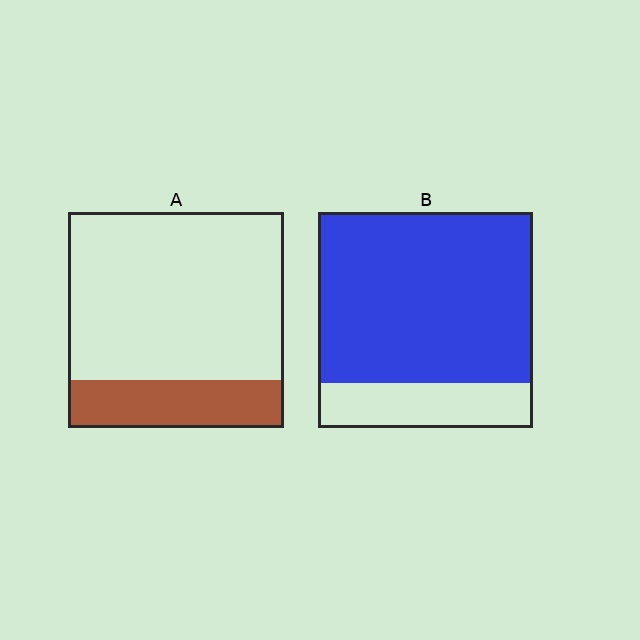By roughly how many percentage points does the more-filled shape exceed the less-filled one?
By roughly 55 percentage points (B over A).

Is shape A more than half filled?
No.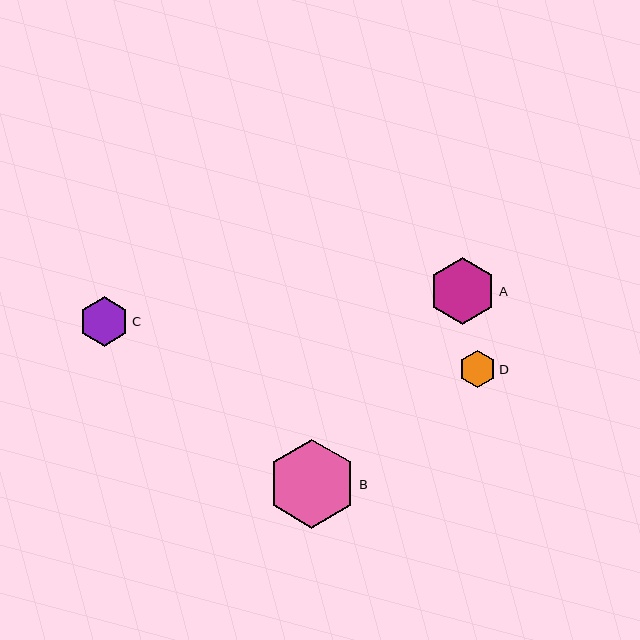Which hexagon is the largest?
Hexagon B is the largest with a size of approximately 89 pixels.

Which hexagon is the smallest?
Hexagon D is the smallest with a size of approximately 37 pixels.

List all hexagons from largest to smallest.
From largest to smallest: B, A, C, D.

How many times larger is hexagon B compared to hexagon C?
Hexagon B is approximately 1.8 times the size of hexagon C.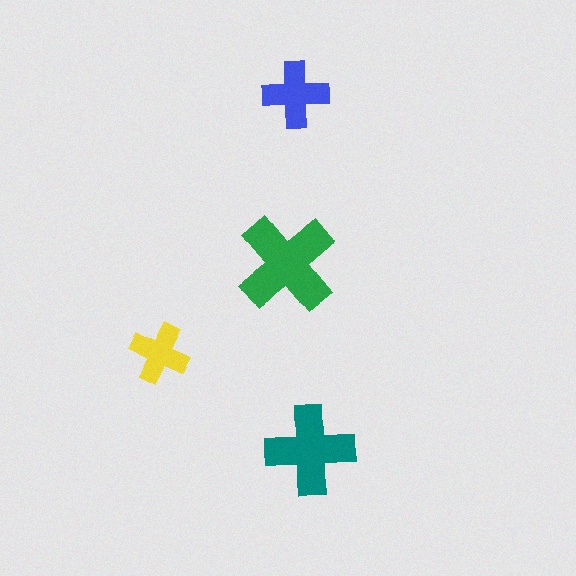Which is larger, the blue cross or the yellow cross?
The blue one.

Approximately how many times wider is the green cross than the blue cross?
About 1.5 times wider.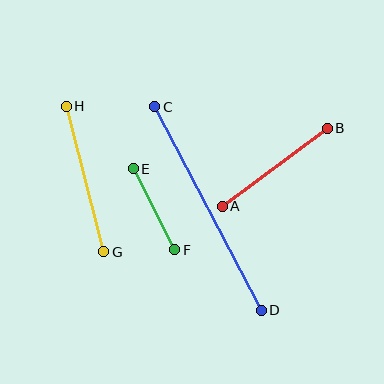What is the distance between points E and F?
The distance is approximately 91 pixels.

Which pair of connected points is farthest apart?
Points C and D are farthest apart.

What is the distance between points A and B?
The distance is approximately 131 pixels.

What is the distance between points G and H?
The distance is approximately 150 pixels.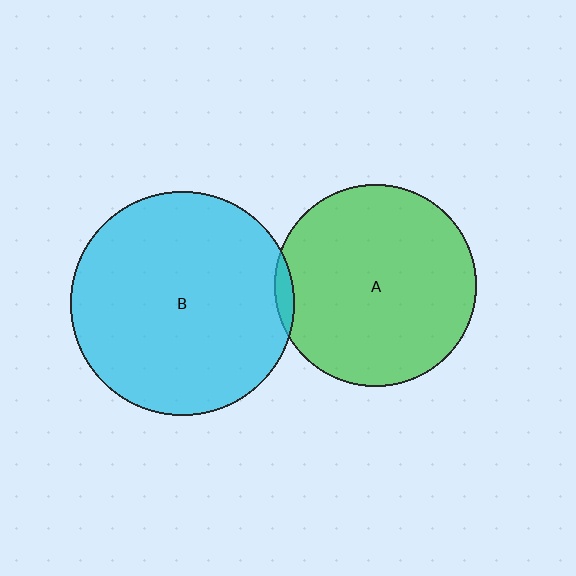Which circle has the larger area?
Circle B (cyan).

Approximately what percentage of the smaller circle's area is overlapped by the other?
Approximately 5%.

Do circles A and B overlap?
Yes.